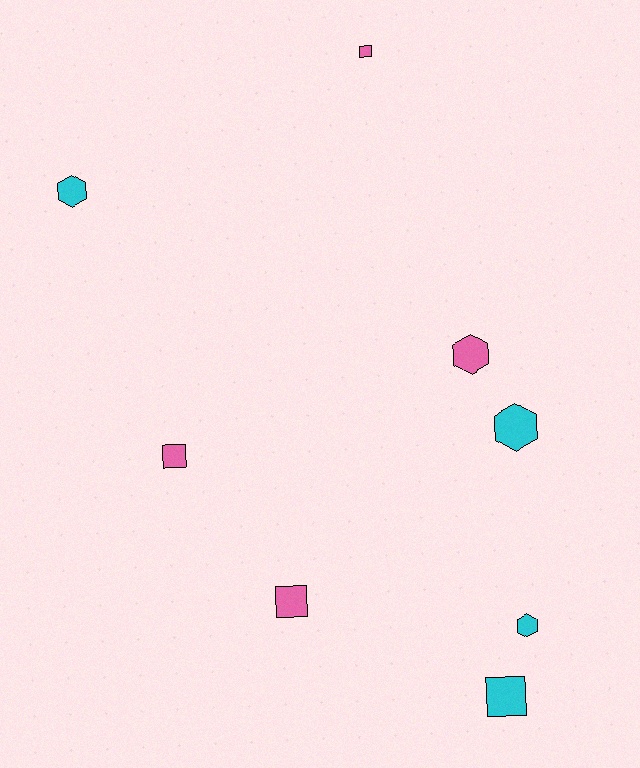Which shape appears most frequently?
Square, with 4 objects.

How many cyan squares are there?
There is 1 cyan square.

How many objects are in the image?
There are 8 objects.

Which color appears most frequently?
Cyan, with 4 objects.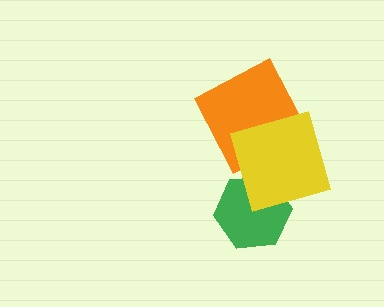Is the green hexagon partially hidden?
Yes, it is partially covered by another shape.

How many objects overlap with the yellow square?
2 objects overlap with the yellow square.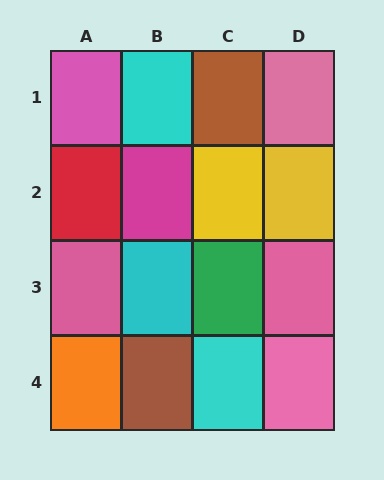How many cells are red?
1 cell is red.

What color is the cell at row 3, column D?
Pink.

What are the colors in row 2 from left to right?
Red, magenta, yellow, yellow.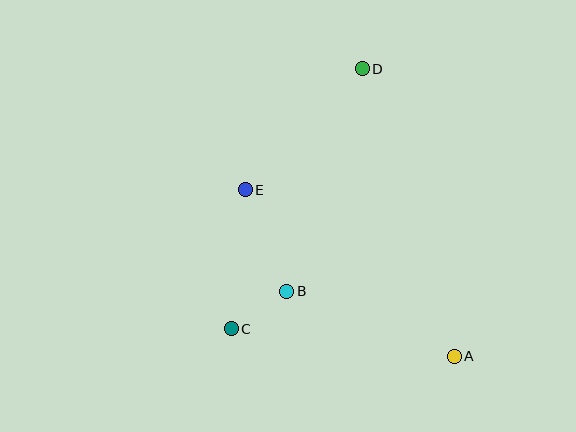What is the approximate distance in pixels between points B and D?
The distance between B and D is approximately 235 pixels.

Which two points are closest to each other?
Points B and C are closest to each other.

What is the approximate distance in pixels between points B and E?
The distance between B and E is approximately 109 pixels.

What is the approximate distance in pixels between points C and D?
The distance between C and D is approximately 291 pixels.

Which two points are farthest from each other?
Points A and D are farthest from each other.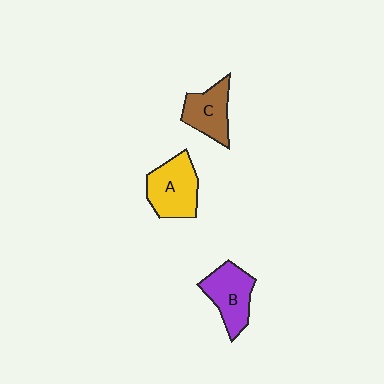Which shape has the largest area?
Shape A (yellow).